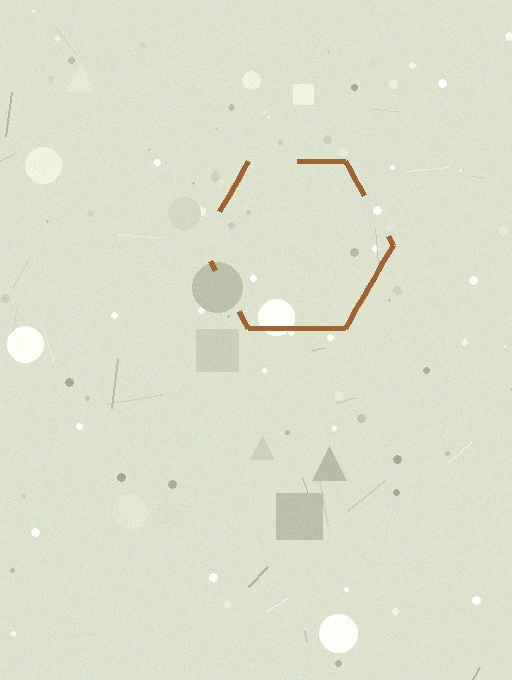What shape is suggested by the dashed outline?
The dashed outline suggests a hexagon.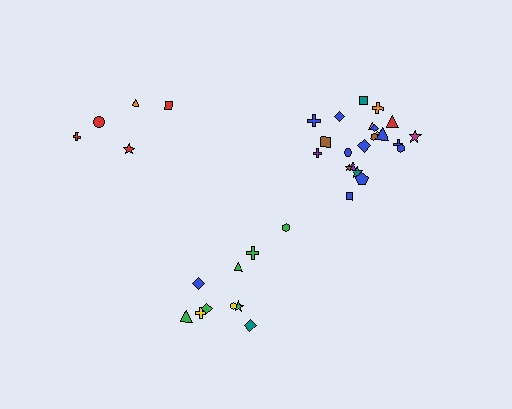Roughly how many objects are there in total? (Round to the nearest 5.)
Roughly 35 objects in total.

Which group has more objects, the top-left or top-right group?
The top-right group.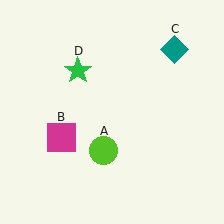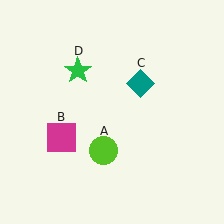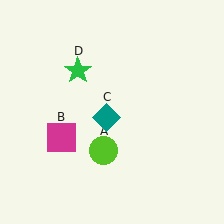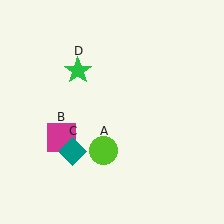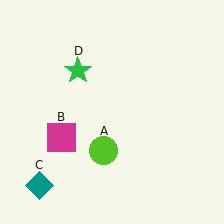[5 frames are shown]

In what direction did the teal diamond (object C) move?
The teal diamond (object C) moved down and to the left.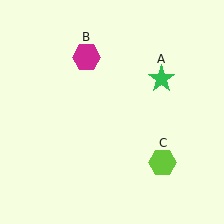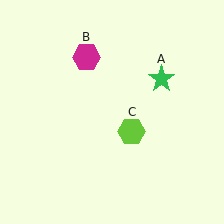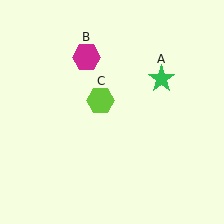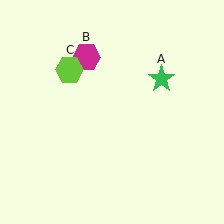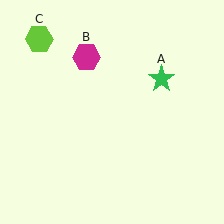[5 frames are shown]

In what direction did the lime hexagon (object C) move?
The lime hexagon (object C) moved up and to the left.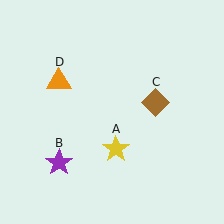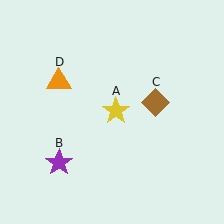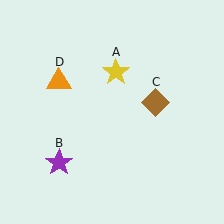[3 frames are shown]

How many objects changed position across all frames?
1 object changed position: yellow star (object A).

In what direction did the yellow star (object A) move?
The yellow star (object A) moved up.